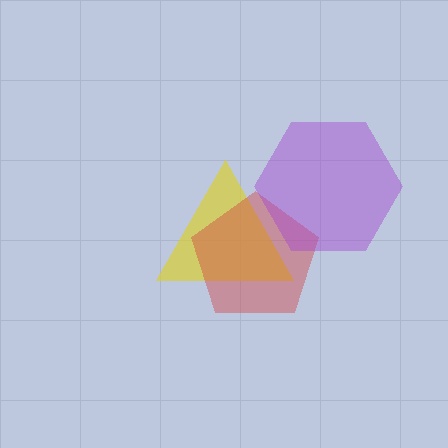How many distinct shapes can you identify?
There are 3 distinct shapes: a yellow triangle, a red pentagon, a purple hexagon.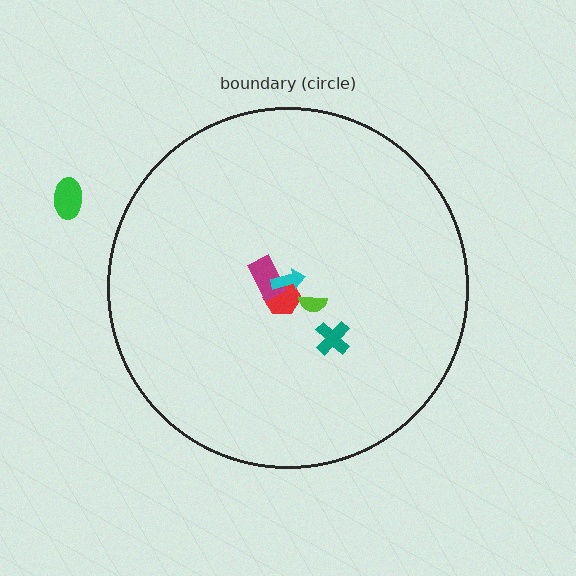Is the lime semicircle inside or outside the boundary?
Inside.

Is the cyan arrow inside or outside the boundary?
Inside.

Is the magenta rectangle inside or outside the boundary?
Inside.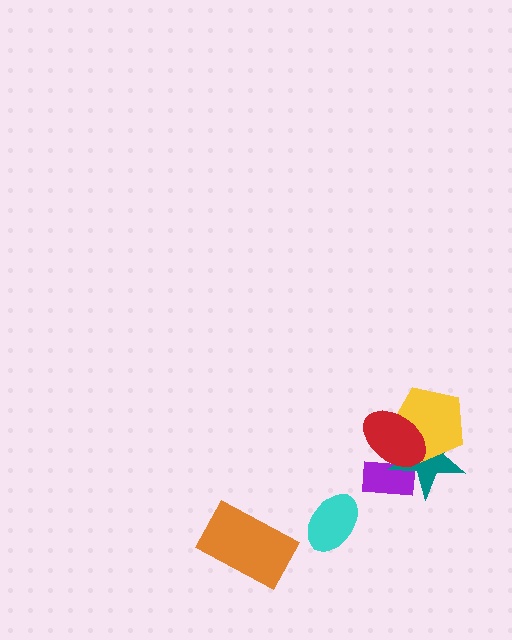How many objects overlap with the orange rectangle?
0 objects overlap with the orange rectangle.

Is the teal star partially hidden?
Yes, it is partially covered by another shape.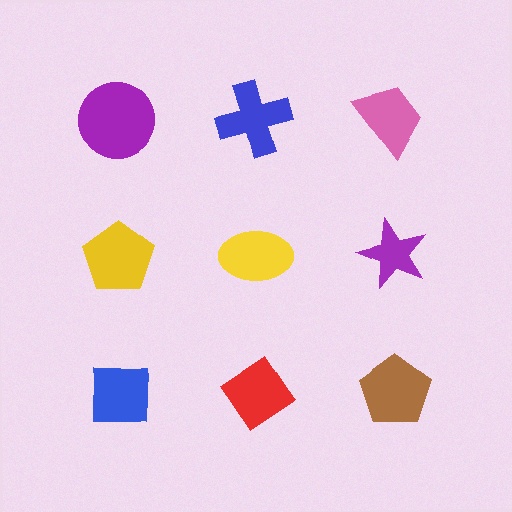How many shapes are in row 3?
3 shapes.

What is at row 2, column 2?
A yellow ellipse.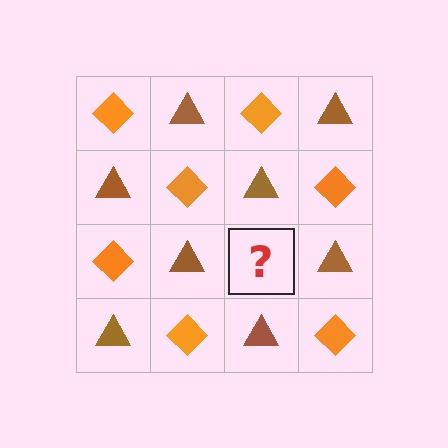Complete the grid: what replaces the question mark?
The question mark should be replaced with an orange diamond.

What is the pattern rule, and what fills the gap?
The rule is that it alternates orange diamond and brown triangle in a checkerboard pattern. The gap should be filled with an orange diamond.